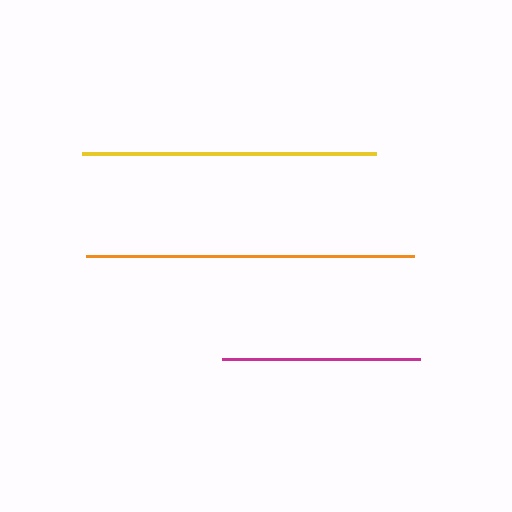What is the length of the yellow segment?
The yellow segment is approximately 294 pixels long.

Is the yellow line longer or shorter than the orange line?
The orange line is longer than the yellow line.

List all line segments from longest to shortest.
From longest to shortest: orange, yellow, magenta.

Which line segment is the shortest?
The magenta line is the shortest at approximately 198 pixels.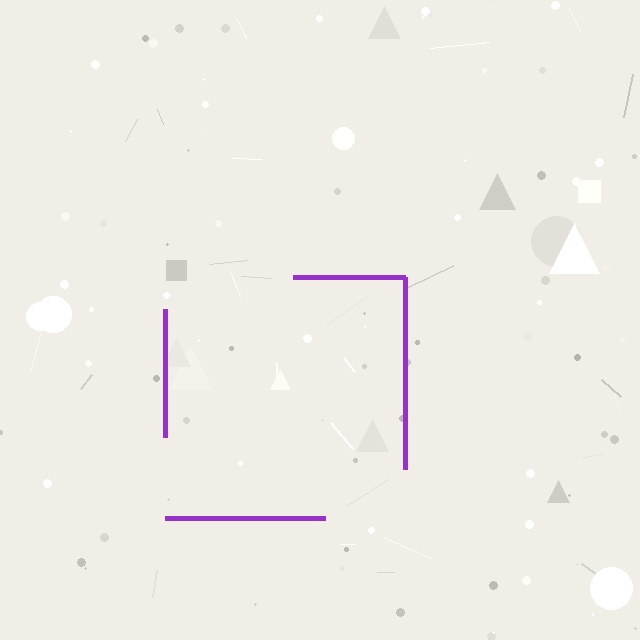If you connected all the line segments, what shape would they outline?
They would outline a square.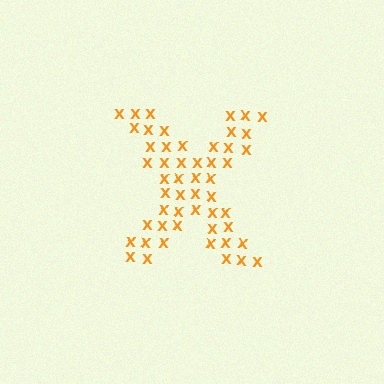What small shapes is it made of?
It is made of small letter X's.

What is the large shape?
The large shape is the letter X.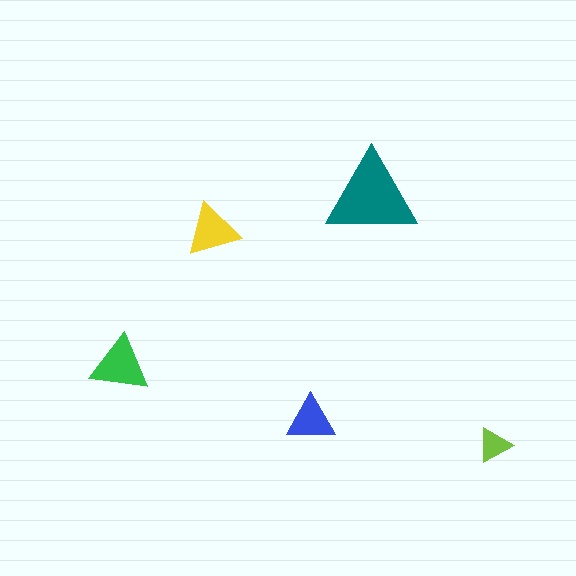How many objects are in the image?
There are 5 objects in the image.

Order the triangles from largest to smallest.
the teal one, the green one, the yellow one, the blue one, the lime one.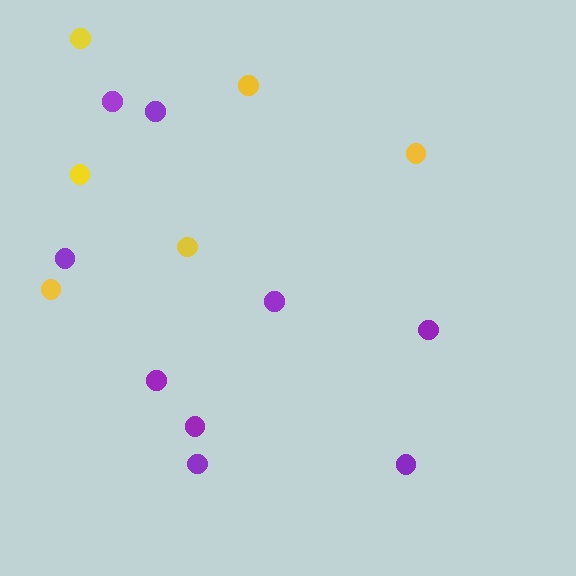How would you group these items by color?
There are 2 groups: one group of purple circles (9) and one group of yellow circles (6).